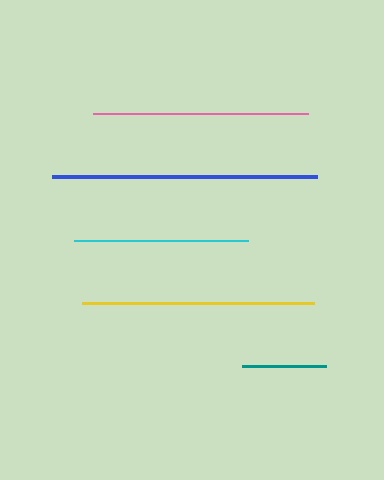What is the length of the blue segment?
The blue segment is approximately 265 pixels long.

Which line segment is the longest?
The blue line is the longest at approximately 265 pixels.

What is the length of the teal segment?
The teal segment is approximately 84 pixels long.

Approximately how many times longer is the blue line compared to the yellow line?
The blue line is approximately 1.1 times the length of the yellow line.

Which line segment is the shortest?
The teal line is the shortest at approximately 84 pixels.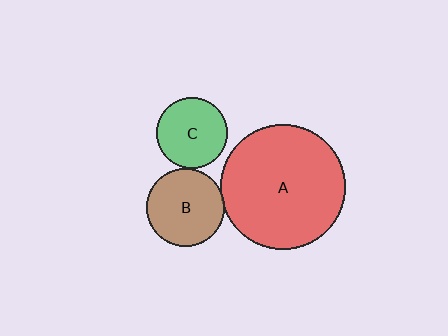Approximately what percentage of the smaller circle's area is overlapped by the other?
Approximately 5%.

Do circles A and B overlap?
Yes.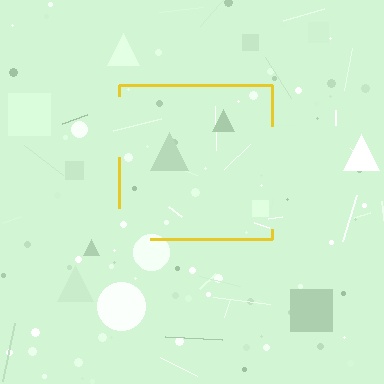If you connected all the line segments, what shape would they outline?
They would outline a square.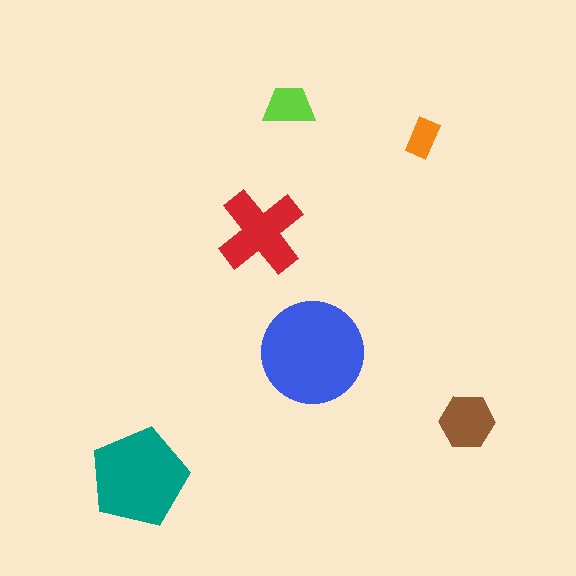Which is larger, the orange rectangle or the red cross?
The red cross.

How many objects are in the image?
There are 6 objects in the image.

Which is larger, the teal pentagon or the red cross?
The teal pentagon.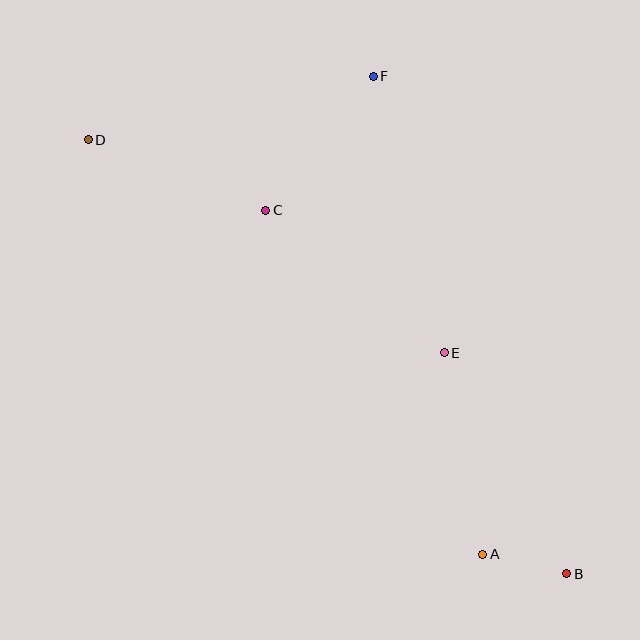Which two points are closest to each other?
Points A and B are closest to each other.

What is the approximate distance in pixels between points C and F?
The distance between C and F is approximately 172 pixels.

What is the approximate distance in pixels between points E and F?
The distance between E and F is approximately 285 pixels.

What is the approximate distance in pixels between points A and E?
The distance between A and E is approximately 206 pixels.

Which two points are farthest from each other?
Points B and D are farthest from each other.